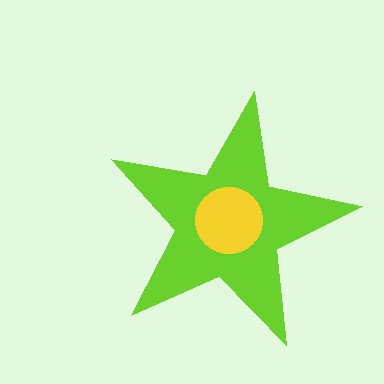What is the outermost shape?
The lime star.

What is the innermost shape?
The yellow circle.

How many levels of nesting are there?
2.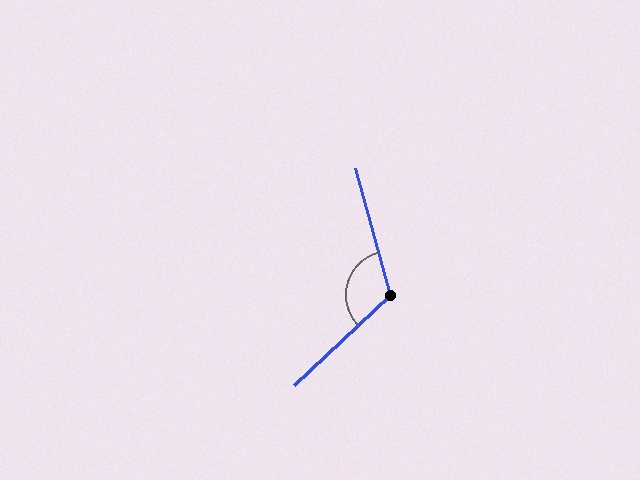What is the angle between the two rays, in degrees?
Approximately 118 degrees.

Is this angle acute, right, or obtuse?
It is obtuse.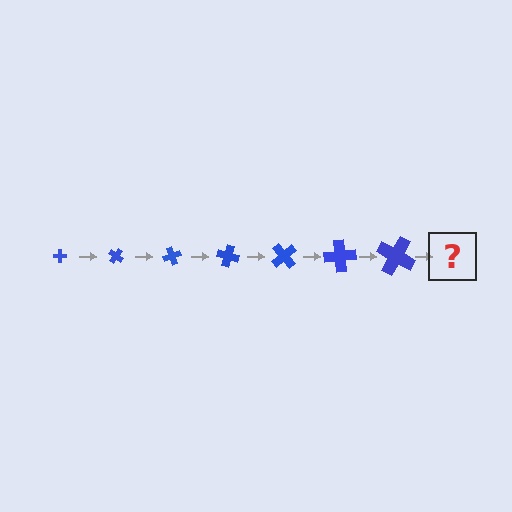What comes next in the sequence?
The next element should be a cross, larger than the previous one and rotated 245 degrees from the start.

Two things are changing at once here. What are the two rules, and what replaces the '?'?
The two rules are that the cross grows larger each step and it rotates 35 degrees each step. The '?' should be a cross, larger than the previous one and rotated 245 degrees from the start.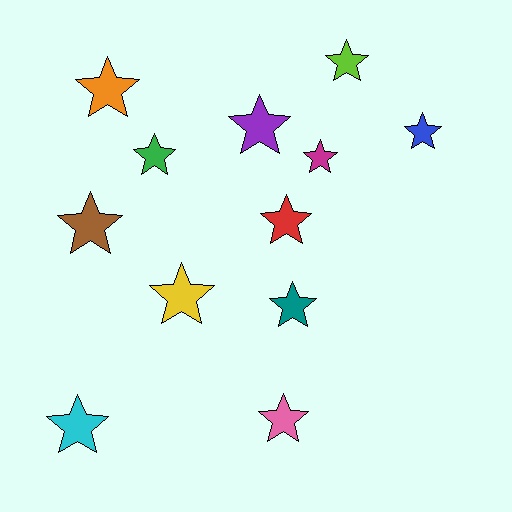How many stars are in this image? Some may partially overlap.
There are 12 stars.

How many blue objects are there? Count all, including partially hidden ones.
There is 1 blue object.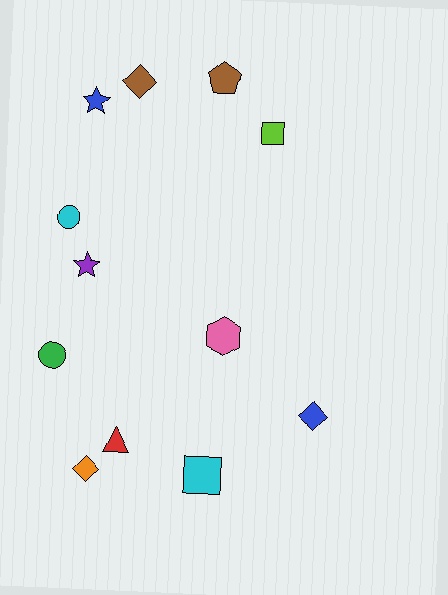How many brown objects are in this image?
There are 2 brown objects.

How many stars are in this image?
There are 2 stars.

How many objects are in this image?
There are 12 objects.